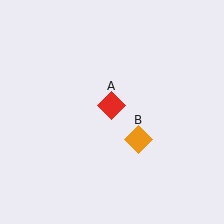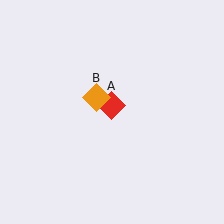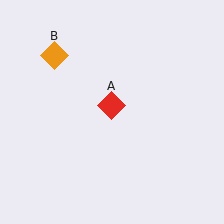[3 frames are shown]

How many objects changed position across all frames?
1 object changed position: orange diamond (object B).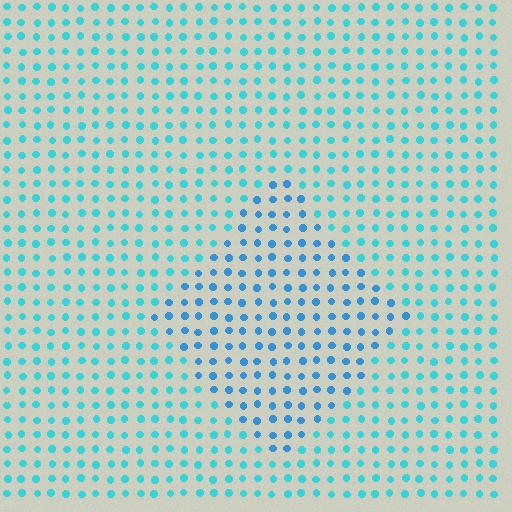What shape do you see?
I see a diamond.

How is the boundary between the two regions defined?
The boundary is defined purely by a slight shift in hue (about 25 degrees). Spacing, size, and orientation are identical on both sides.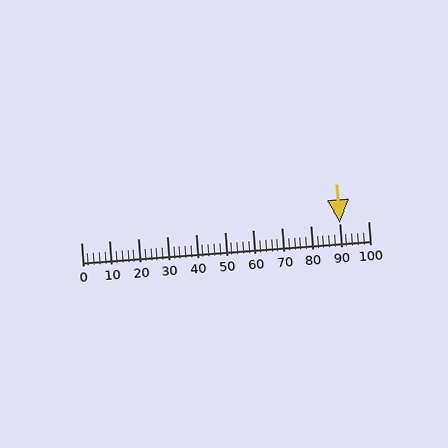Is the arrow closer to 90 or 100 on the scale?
The arrow is closer to 90.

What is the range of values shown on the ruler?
The ruler shows values from 0 to 100.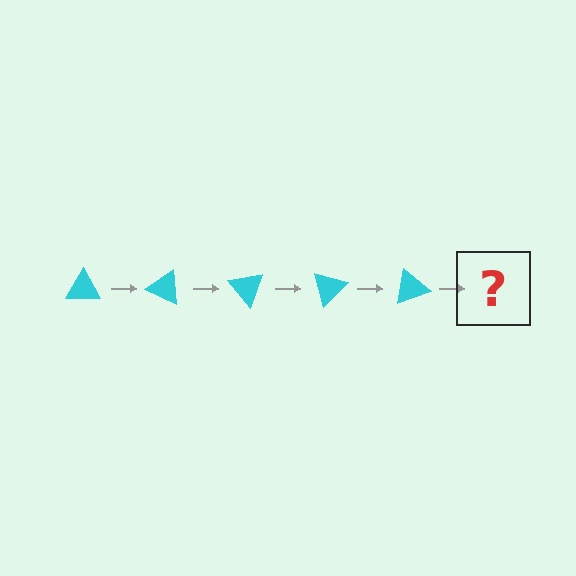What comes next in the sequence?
The next element should be a cyan triangle rotated 125 degrees.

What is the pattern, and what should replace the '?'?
The pattern is that the triangle rotates 25 degrees each step. The '?' should be a cyan triangle rotated 125 degrees.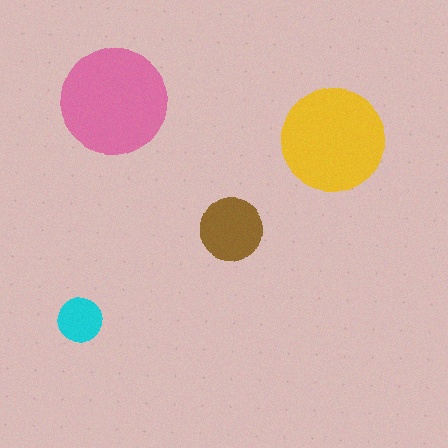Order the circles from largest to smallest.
the pink one, the yellow one, the brown one, the cyan one.